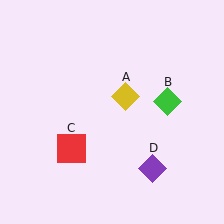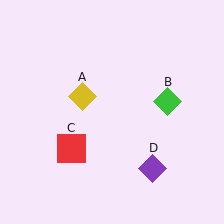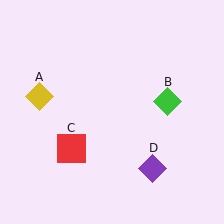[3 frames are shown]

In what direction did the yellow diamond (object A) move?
The yellow diamond (object A) moved left.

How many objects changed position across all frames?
1 object changed position: yellow diamond (object A).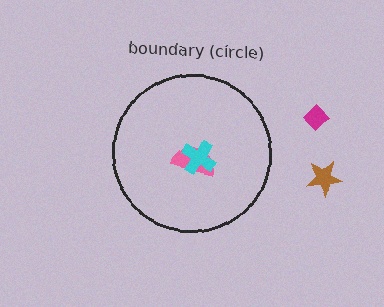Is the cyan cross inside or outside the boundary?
Inside.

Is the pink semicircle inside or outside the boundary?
Inside.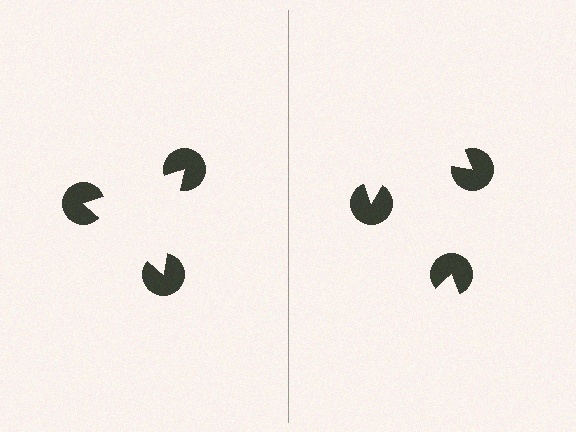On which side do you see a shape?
An illusory triangle appears on the left side. On the right side the wedge cuts are rotated, so no coherent shape forms.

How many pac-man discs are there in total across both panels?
6 — 3 on each side.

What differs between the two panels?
The pac-man discs are positioned identically on both sides; only the wedge orientations differ. On the left they align to a triangle; on the right they are misaligned.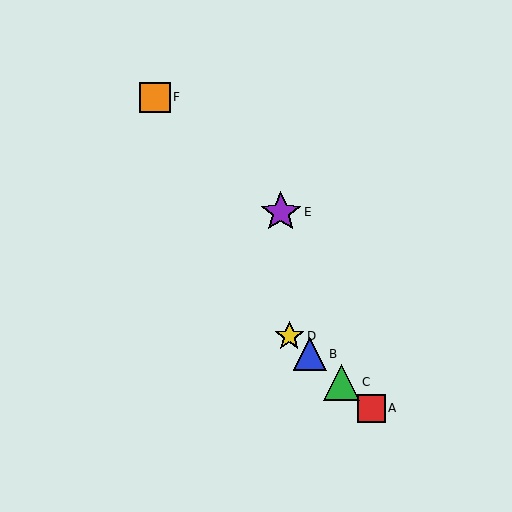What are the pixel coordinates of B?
Object B is at (310, 354).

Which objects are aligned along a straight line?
Objects A, B, C, D are aligned along a straight line.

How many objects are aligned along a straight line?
4 objects (A, B, C, D) are aligned along a straight line.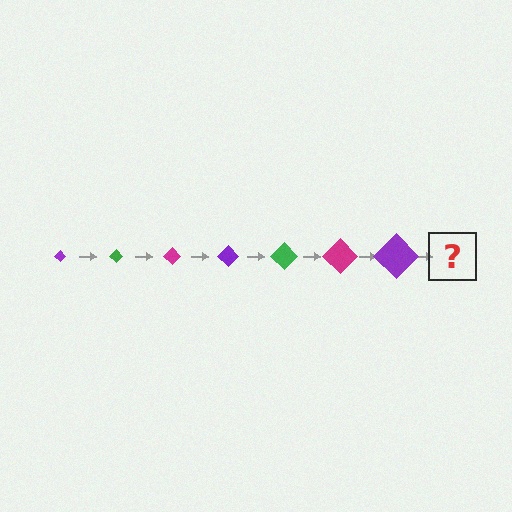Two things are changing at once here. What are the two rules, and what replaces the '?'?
The two rules are that the diamond grows larger each step and the color cycles through purple, green, and magenta. The '?' should be a green diamond, larger than the previous one.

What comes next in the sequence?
The next element should be a green diamond, larger than the previous one.